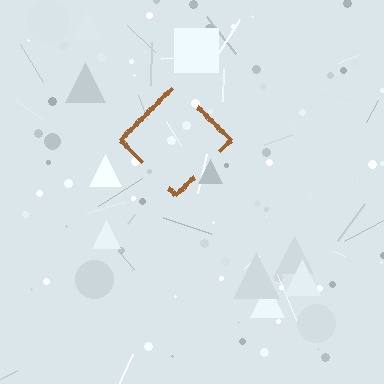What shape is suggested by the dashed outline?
The dashed outline suggests a diamond.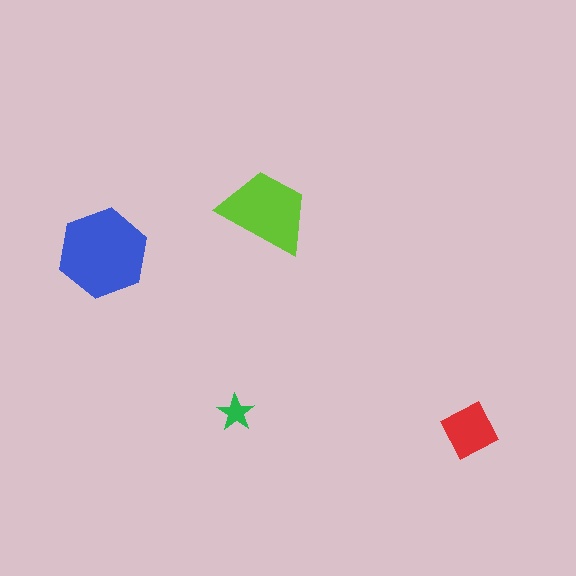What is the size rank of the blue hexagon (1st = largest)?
1st.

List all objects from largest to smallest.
The blue hexagon, the lime trapezoid, the red square, the green star.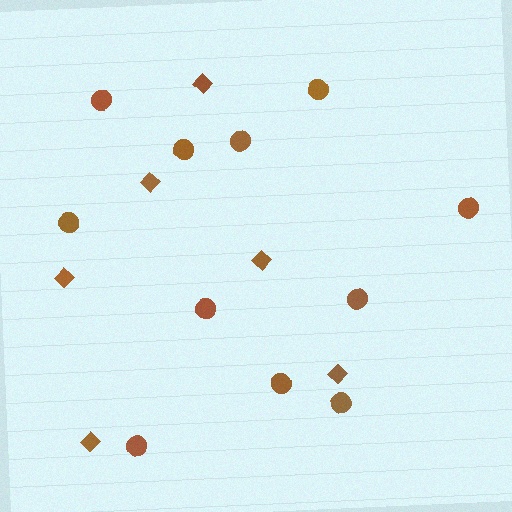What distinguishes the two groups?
There are 2 groups: one group of circles (11) and one group of diamonds (6).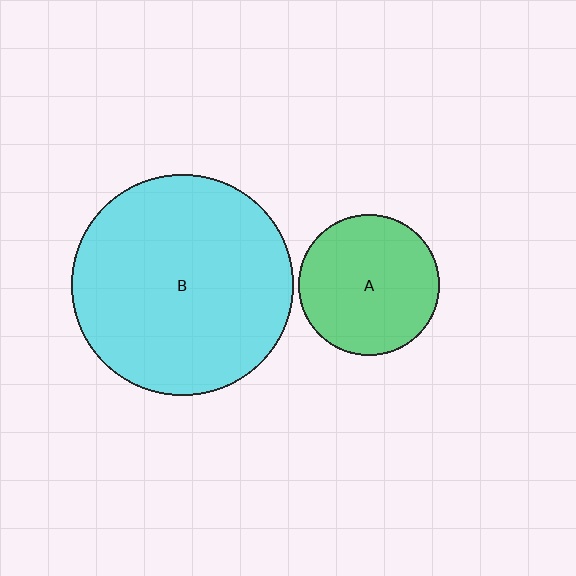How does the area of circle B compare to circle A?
Approximately 2.4 times.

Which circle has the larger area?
Circle B (cyan).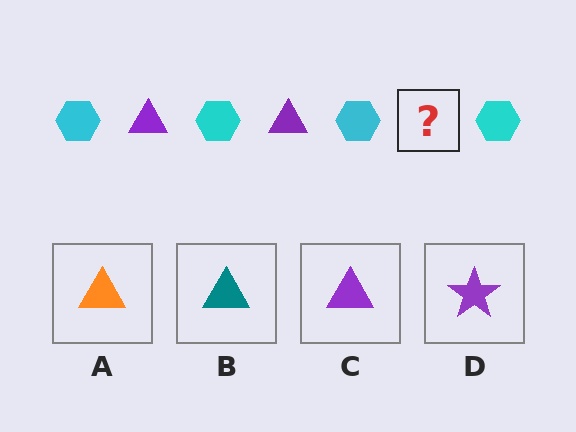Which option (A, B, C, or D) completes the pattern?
C.